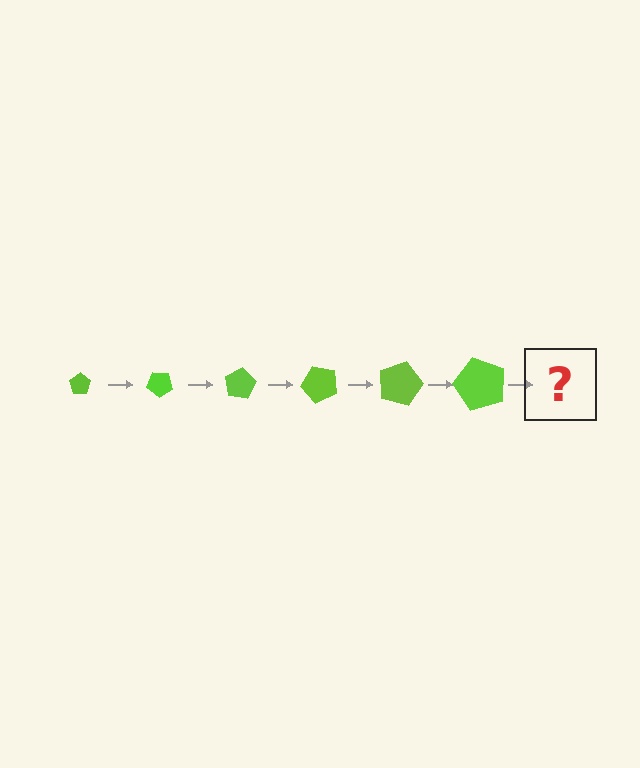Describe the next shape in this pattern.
It should be a pentagon, larger than the previous one and rotated 240 degrees from the start.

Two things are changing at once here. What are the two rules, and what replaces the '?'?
The two rules are that the pentagon grows larger each step and it rotates 40 degrees each step. The '?' should be a pentagon, larger than the previous one and rotated 240 degrees from the start.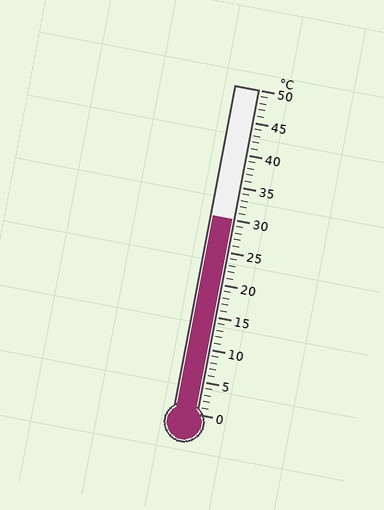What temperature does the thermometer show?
The thermometer shows approximately 30°C.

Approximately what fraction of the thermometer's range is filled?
The thermometer is filled to approximately 60% of its range.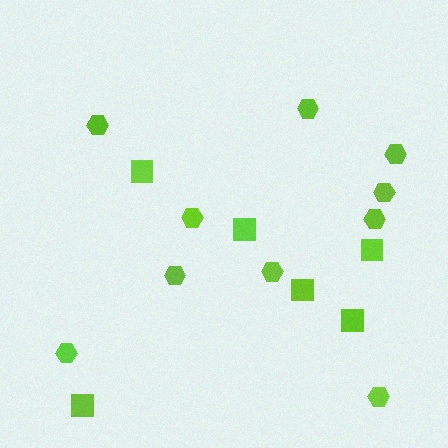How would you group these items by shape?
There are 2 groups: one group of hexagons (10) and one group of squares (6).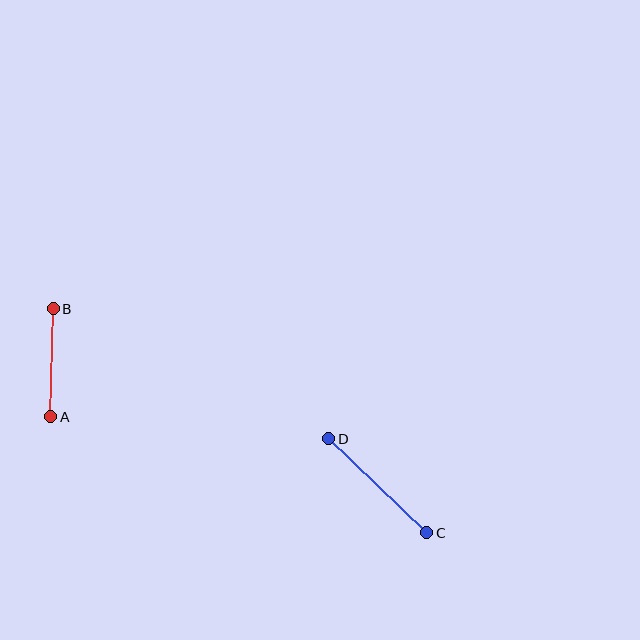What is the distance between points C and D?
The distance is approximately 136 pixels.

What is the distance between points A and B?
The distance is approximately 108 pixels.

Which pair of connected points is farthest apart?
Points C and D are farthest apart.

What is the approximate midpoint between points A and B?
The midpoint is at approximately (52, 363) pixels.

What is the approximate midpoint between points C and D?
The midpoint is at approximately (378, 486) pixels.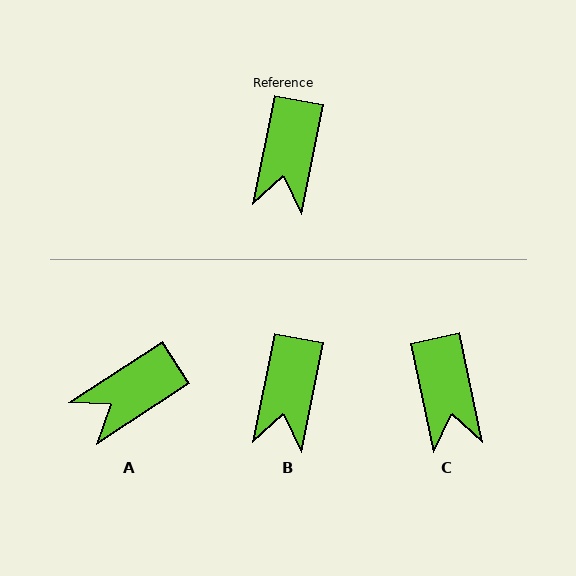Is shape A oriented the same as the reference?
No, it is off by about 46 degrees.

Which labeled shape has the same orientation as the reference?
B.